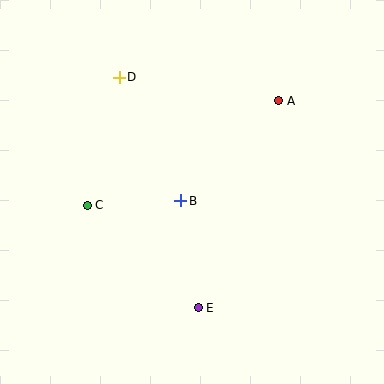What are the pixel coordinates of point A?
Point A is at (279, 101).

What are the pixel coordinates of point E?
Point E is at (198, 308).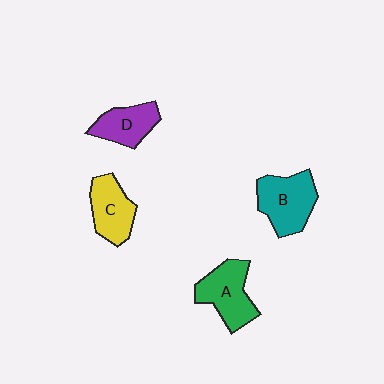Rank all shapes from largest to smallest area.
From largest to smallest: B (teal), A (green), C (yellow), D (purple).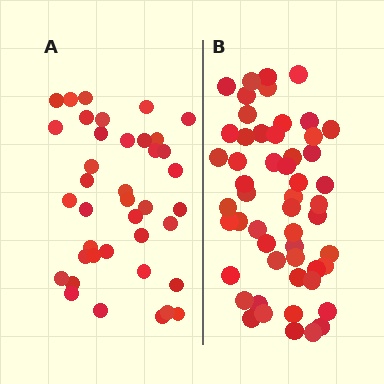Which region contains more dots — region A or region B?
Region B (the right region) has more dots.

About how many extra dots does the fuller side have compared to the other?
Region B has approximately 15 more dots than region A.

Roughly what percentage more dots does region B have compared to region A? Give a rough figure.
About 35% more.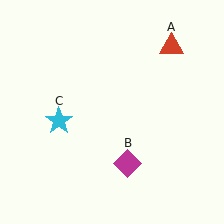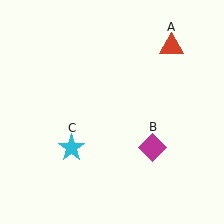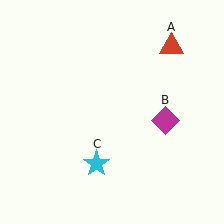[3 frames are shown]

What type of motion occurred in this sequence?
The magenta diamond (object B), cyan star (object C) rotated counterclockwise around the center of the scene.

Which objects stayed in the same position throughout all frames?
Red triangle (object A) remained stationary.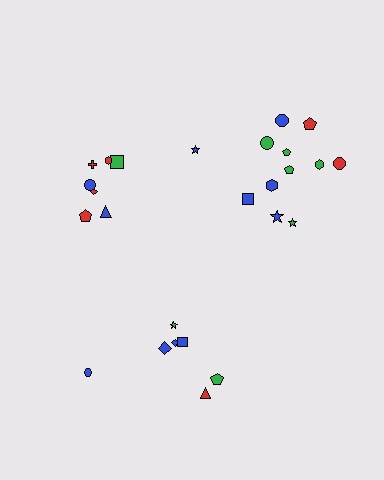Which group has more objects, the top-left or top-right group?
The top-right group.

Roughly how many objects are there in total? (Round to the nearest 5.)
Roughly 25 objects in total.